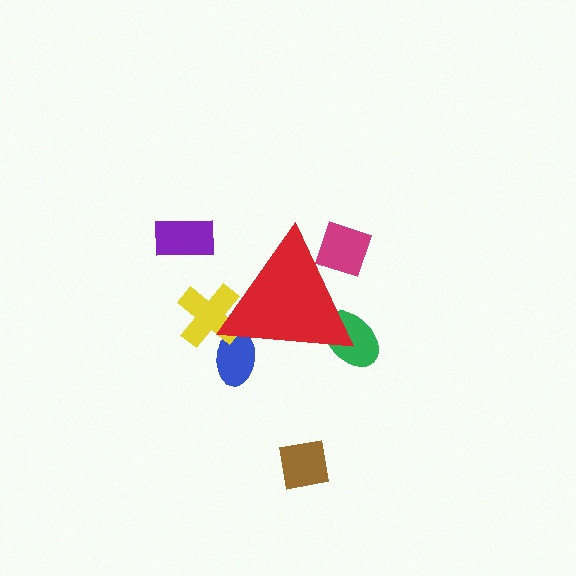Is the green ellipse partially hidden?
Yes, the green ellipse is partially hidden behind the red triangle.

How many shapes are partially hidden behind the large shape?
4 shapes are partially hidden.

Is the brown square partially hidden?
No, the brown square is fully visible.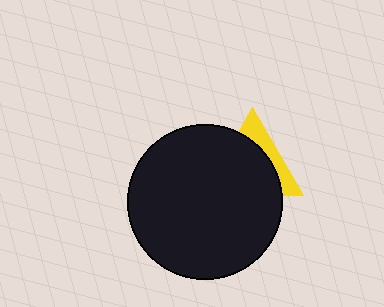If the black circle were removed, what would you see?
You would see the complete yellow triangle.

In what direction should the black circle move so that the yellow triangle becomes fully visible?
The black circle should move toward the lower-left. That is the shortest direction to clear the overlap and leave the yellow triangle fully visible.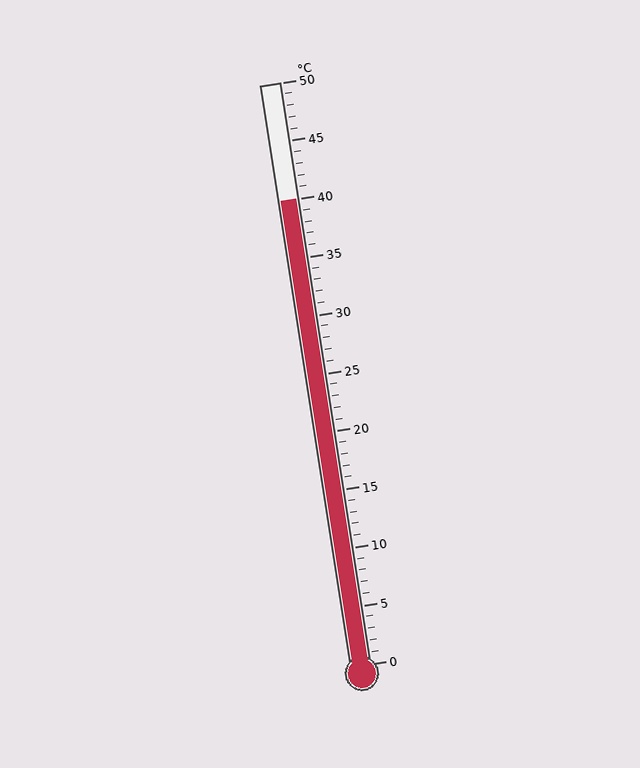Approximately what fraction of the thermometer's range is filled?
The thermometer is filled to approximately 80% of its range.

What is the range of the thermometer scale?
The thermometer scale ranges from 0°C to 50°C.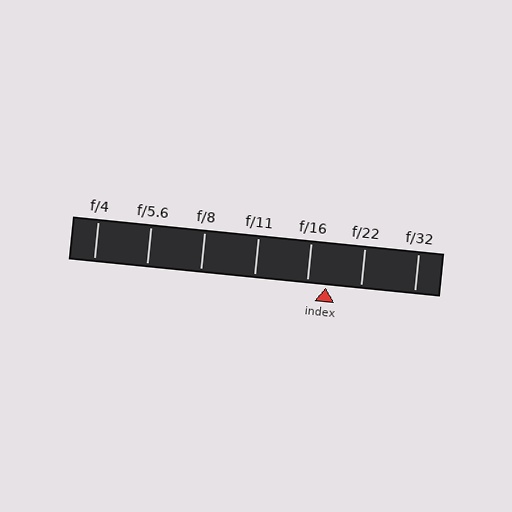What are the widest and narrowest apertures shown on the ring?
The widest aperture shown is f/4 and the narrowest is f/32.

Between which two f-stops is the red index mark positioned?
The index mark is between f/16 and f/22.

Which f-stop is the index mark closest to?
The index mark is closest to f/16.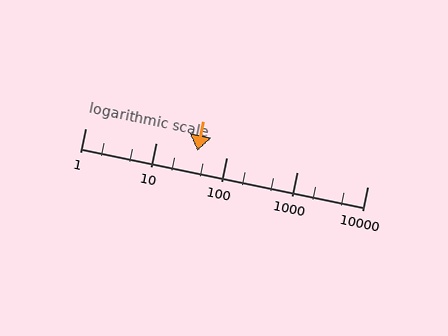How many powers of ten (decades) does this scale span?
The scale spans 4 decades, from 1 to 10000.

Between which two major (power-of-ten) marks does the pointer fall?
The pointer is between 10 and 100.